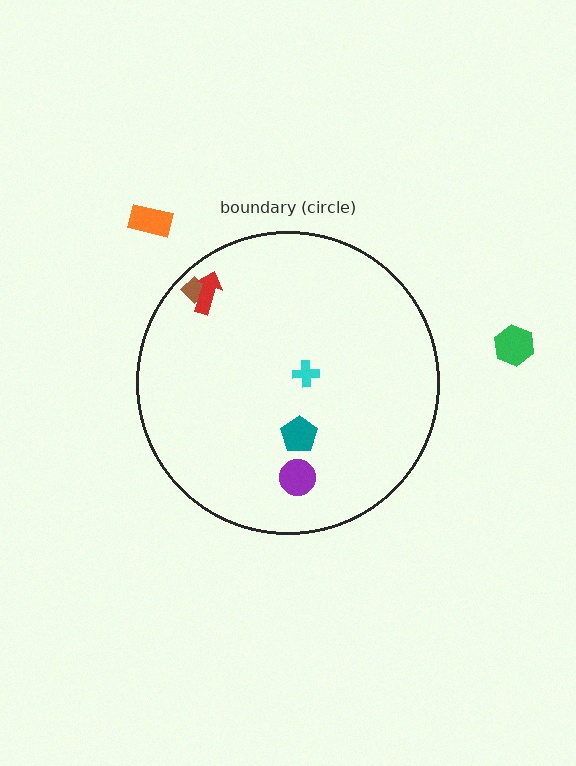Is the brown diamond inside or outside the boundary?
Inside.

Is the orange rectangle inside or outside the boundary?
Outside.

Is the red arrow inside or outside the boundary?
Inside.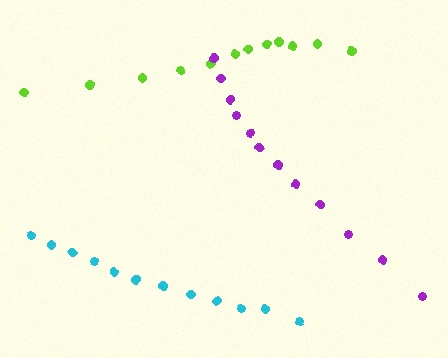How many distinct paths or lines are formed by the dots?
There are 3 distinct paths.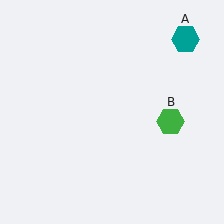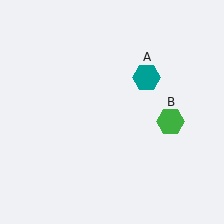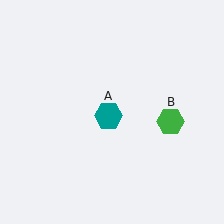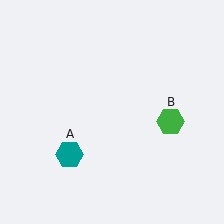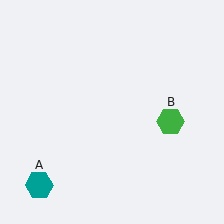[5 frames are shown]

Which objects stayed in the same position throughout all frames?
Green hexagon (object B) remained stationary.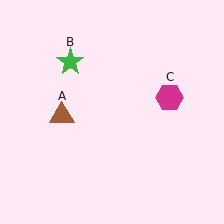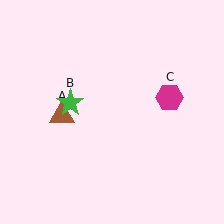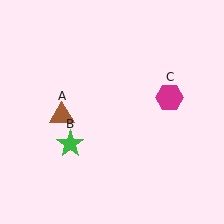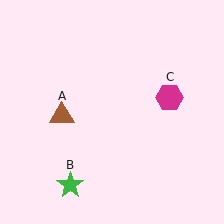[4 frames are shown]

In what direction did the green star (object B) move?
The green star (object B) moved down.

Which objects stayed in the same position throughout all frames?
Brown triangle (object A) and magenta hexagon (object C) remained stationary.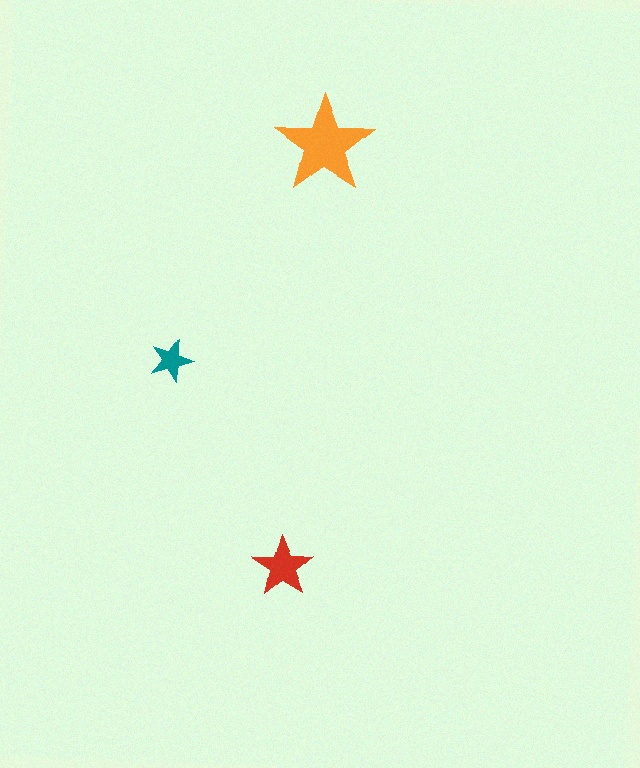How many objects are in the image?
There are 3 objects in the image.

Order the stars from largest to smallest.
the orange one, the red one, the teal one.